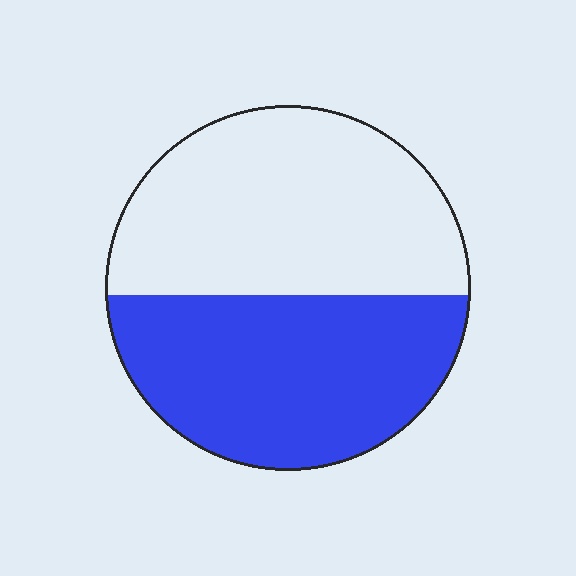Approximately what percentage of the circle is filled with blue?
Approximately 50%.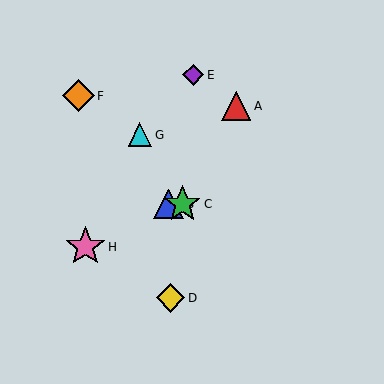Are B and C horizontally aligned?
Yes, both are at y≈204.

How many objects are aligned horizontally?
2 objects (B, C) are aligned horizontally.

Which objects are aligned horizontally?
Objects B, C are aligned horizontally.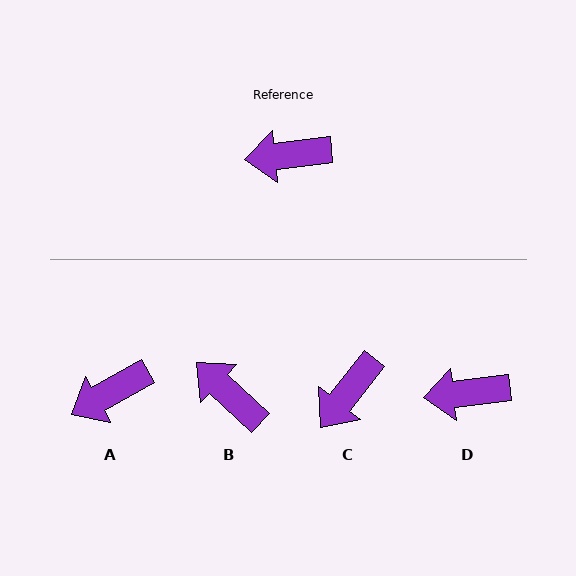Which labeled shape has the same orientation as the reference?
D.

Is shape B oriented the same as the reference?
No, it is off by about 49 degrees.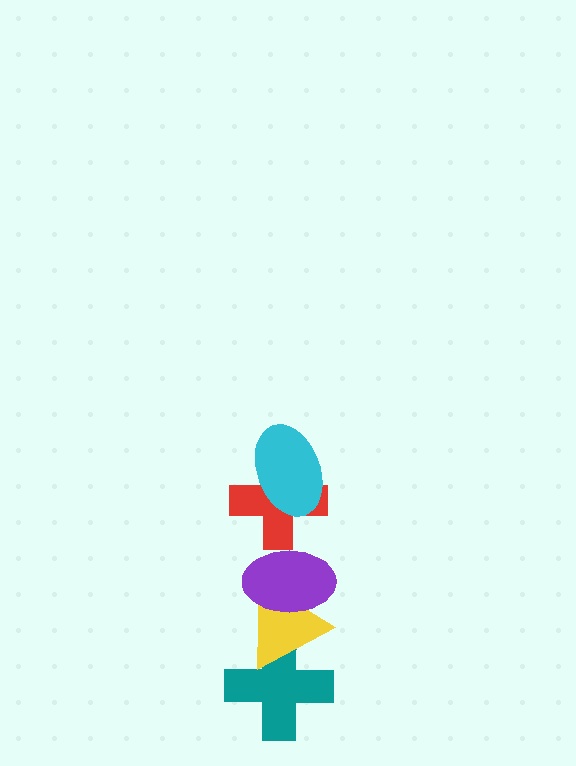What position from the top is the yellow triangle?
The yellow triangle is 4th from the top.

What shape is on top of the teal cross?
The yellow triangle is on top of the teal cross.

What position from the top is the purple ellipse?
The purple ellipse is 3rd from the top.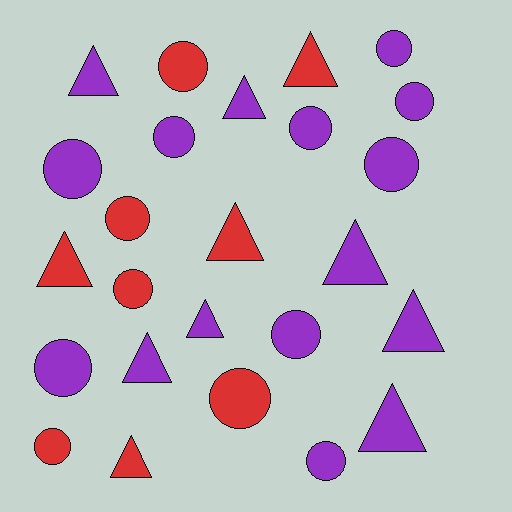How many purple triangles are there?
There are 7 purple triangles.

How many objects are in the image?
There are 25 objects.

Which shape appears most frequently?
Circle, with 14 objects.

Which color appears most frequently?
Purple, with 16 objects.